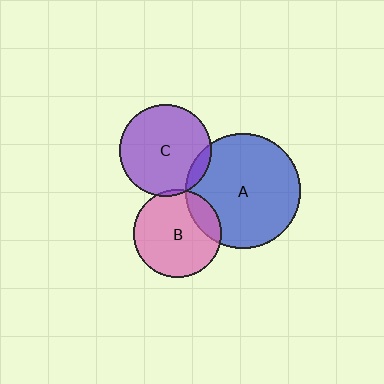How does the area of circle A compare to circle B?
Approximately 1.7 times.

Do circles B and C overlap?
Yes.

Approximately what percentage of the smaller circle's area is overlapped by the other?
Approximately 5%.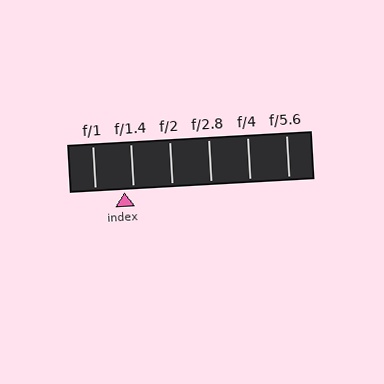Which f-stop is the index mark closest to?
The index mark is closest to f/1.4.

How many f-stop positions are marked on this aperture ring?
There are 6 f-stop positions marked.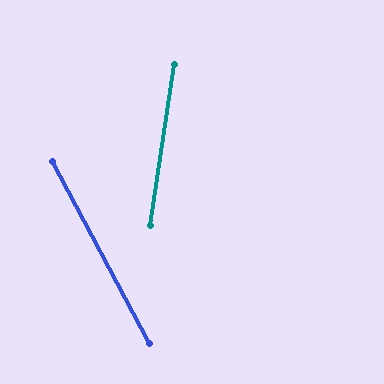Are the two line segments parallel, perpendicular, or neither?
Neither parallel nor perpendicular — they differ by about 37°.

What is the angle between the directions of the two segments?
Approximately 37 degrees.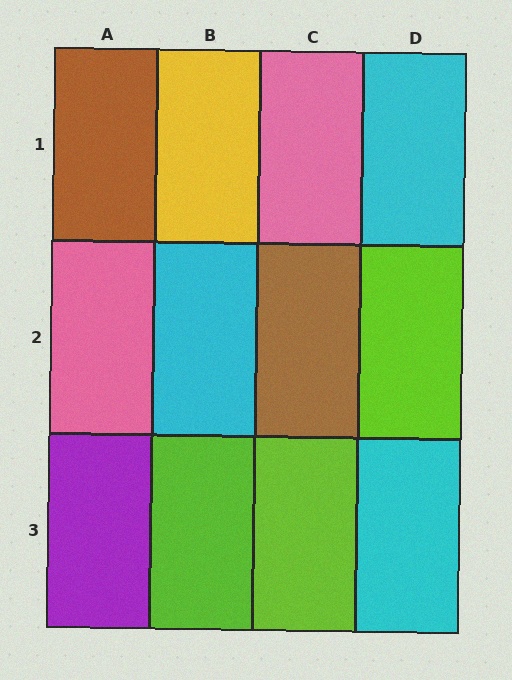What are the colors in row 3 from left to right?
Purple, lime, lime, cyan.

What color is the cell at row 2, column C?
Brown.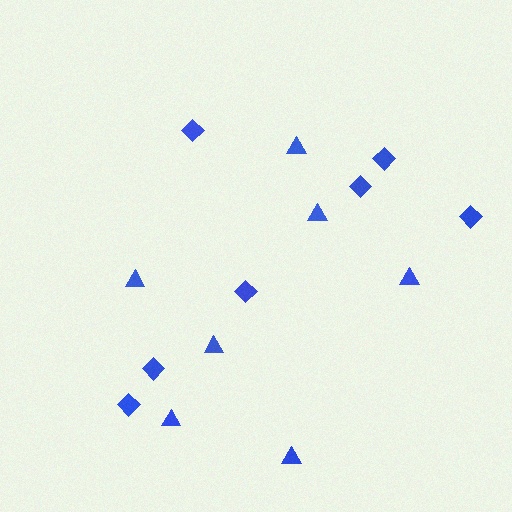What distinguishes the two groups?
There are 2 groups: one group of diamonds (7) and one group of triangles (7).